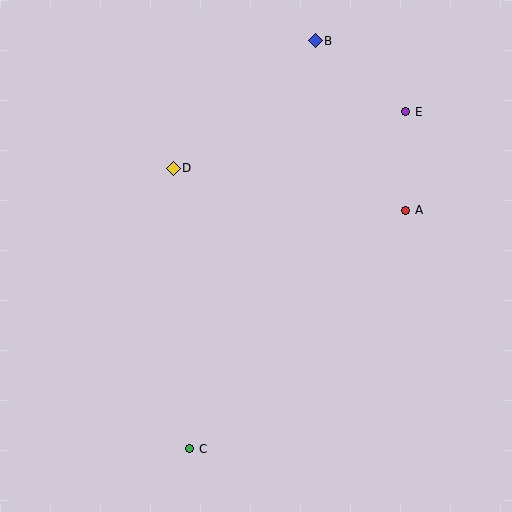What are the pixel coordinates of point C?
Point C is at (190, 449).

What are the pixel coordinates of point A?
Point A is at (406, 210).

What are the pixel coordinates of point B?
Point B is at (315, 41).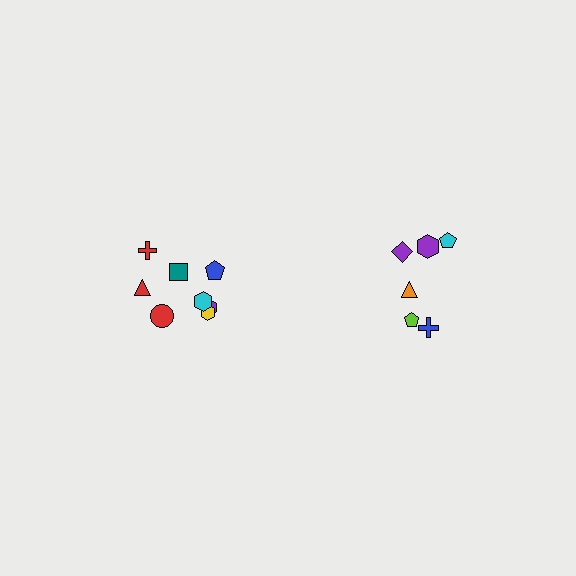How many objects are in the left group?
There are 8 objects.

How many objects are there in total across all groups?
There are 14 objects.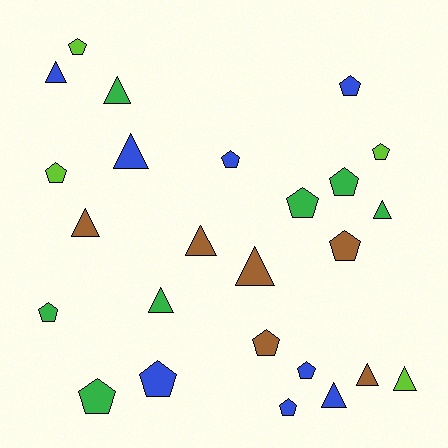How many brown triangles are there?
There are 4 brown triangles.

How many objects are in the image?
There are 25 objects.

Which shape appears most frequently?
Pentagon, with 14 objects.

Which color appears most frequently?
Blue, with 8 objects.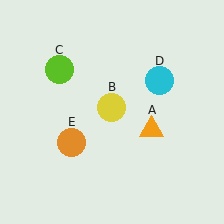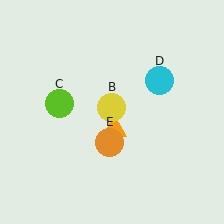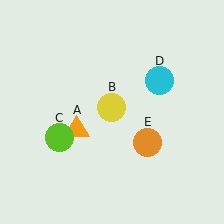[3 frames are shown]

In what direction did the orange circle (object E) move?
The orange circle (object E) moved right.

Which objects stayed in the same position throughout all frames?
Yellow circle (object B) and cyan circle (object D) remained stationary.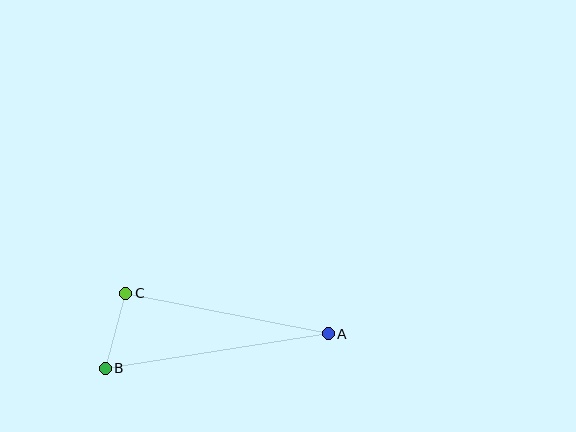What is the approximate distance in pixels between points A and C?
The distance between A and C is approximately 207 pixels.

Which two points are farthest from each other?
Points A and B are farthest from each other.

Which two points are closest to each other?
Points B and C are closest to each other.